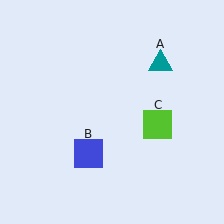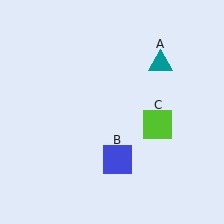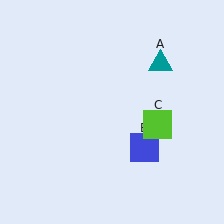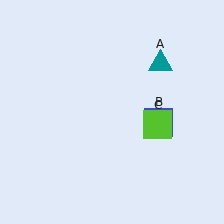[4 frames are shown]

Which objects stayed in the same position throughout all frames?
Teal triangle (object A) and lime square (object C) remained stationary.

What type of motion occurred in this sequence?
The blue square (object B) rotated counterclockwise around the center of the scene.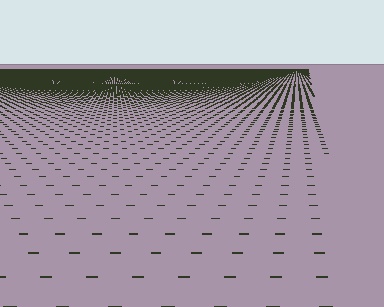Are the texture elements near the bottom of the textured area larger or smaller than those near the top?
Larger. Near the bottom, elements are closer to the viewer and appear at a bigger on-screen size.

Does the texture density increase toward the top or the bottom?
Density increases toward the top.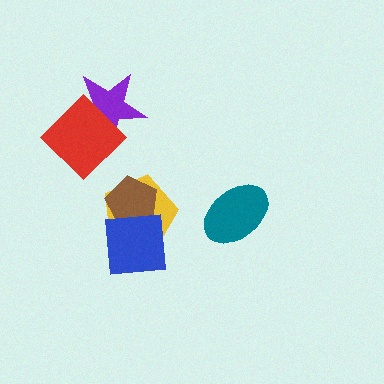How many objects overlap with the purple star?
1 object overlaps with the purple star.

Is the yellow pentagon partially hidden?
Yes, it is partially covered by another shape.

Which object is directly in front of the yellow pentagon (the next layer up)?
The brown pentagon is directly in front of the yellow pentagon.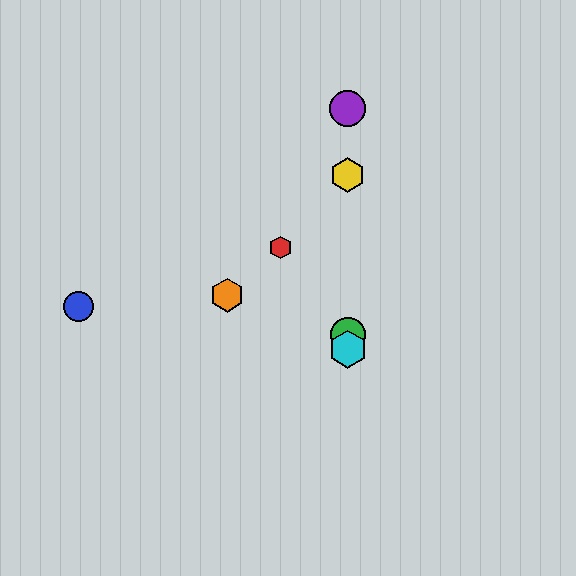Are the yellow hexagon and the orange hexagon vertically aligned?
No, the yellow hexagon is at x≈348 and the orange hexagon is at x≈227.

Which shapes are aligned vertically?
The green circle, the yellow hexagon, the purple circle, the cyan hexagon are aligned vertically.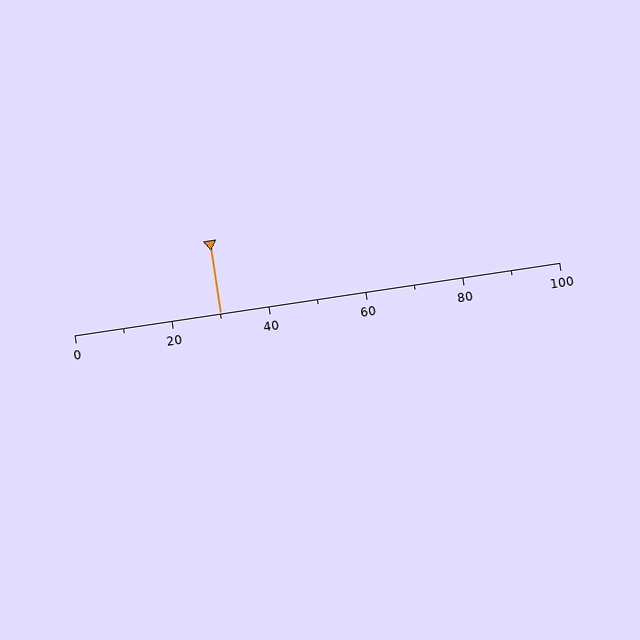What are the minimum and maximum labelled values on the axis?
The axis runs from 0 to 100.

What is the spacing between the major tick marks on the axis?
The major ticks are spaced 20 apart.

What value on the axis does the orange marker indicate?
The marker indicates approximately 30.